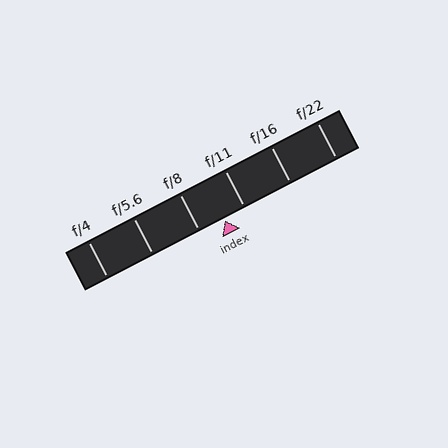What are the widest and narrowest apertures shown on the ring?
The widest aperture shown is f/4 and the narrowest is f/22.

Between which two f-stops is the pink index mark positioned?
The index mark is between f/8 and f/11.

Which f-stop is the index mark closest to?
The index mark is closest to f/11.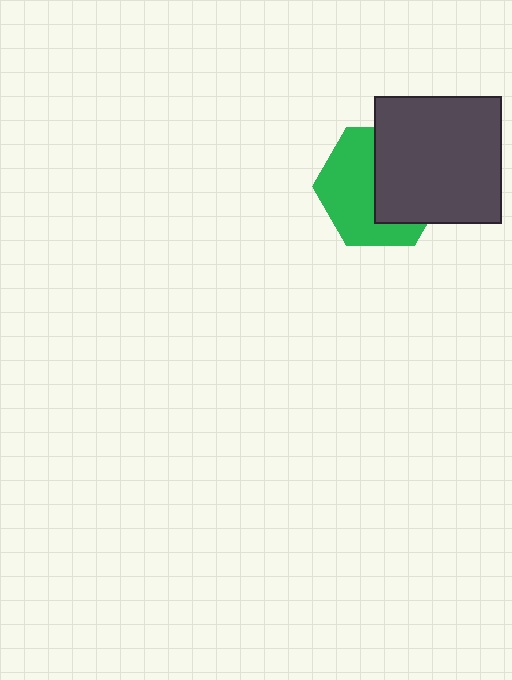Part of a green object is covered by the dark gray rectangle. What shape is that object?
It is a hexagon.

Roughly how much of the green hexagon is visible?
About half of it is visible (roughly 52%).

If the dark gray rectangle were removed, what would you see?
You would see the complete green hexagon.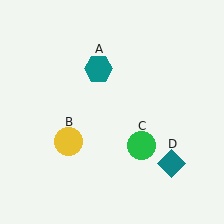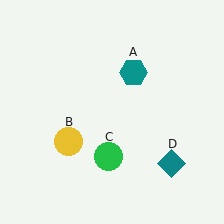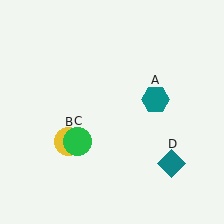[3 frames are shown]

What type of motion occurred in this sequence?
The teal hexagon (object A), green circle (object C) rotated clockwise around the center of the scene.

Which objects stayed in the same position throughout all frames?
Yellow circle (object B) and teal diamond (object D) remained stationary.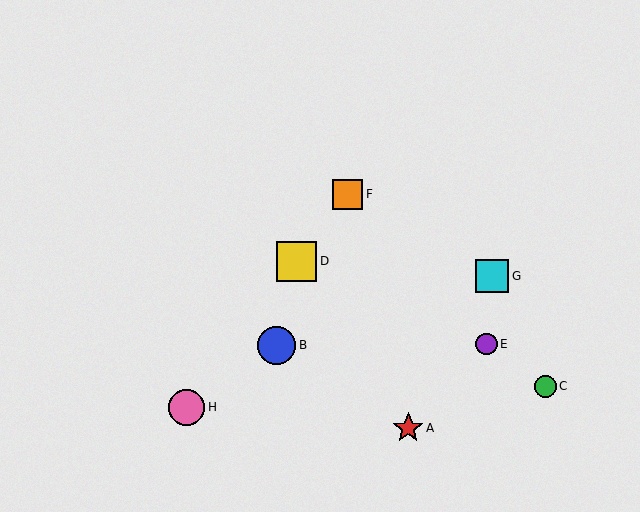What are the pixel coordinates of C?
Object C is at (545, 386).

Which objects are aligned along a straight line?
Objects D, F, H are aligned along a straight line.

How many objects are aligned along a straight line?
3 objects (D, F, H) are aligned along a straight line.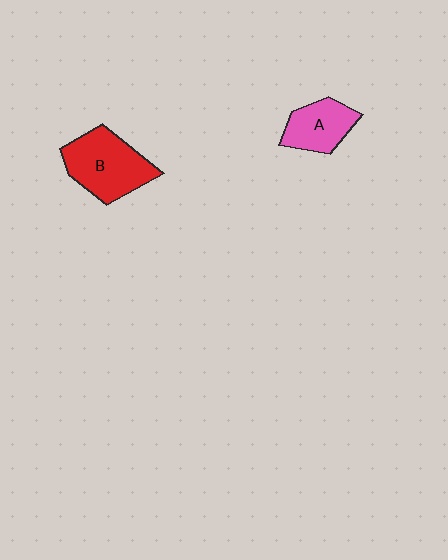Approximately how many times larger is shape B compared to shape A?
Approximately 1.5 times.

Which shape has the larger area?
Shape B (red).